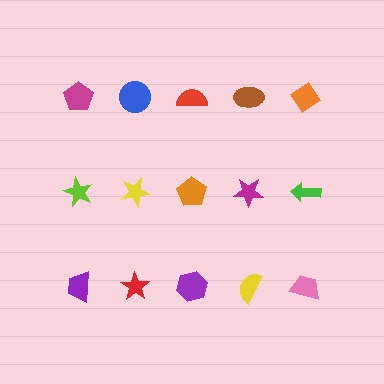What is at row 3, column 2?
A red star.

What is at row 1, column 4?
A brown ellipse.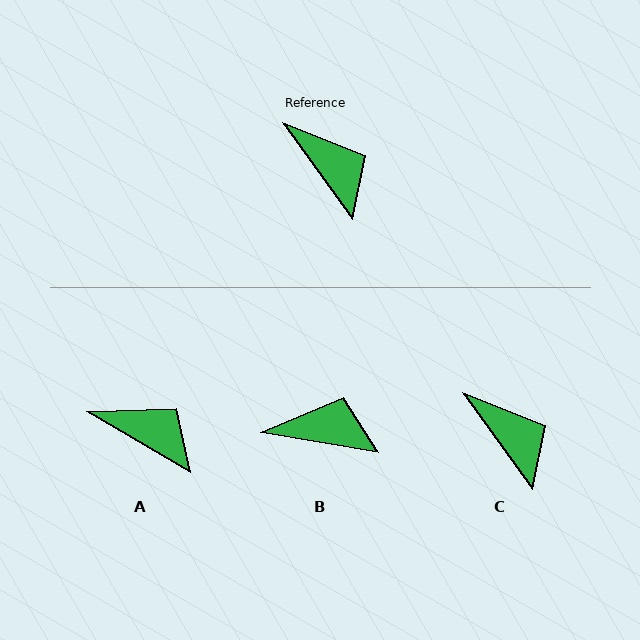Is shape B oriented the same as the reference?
No, it is off by about 44 degrees.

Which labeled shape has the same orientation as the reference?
C.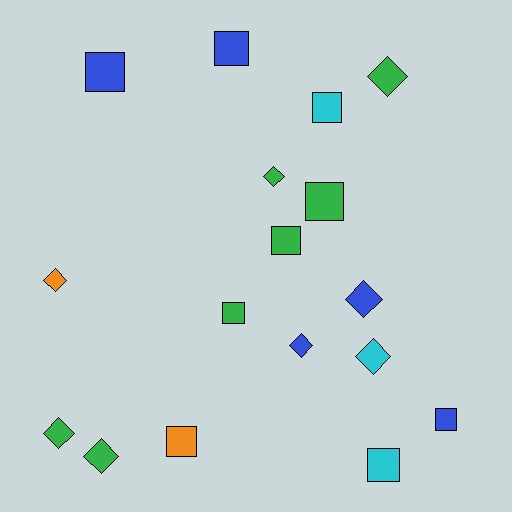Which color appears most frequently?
Green, with 7 objects.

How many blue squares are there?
There are 3 blue squares.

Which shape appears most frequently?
Square, with 9 objects.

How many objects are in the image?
There are 17 objects.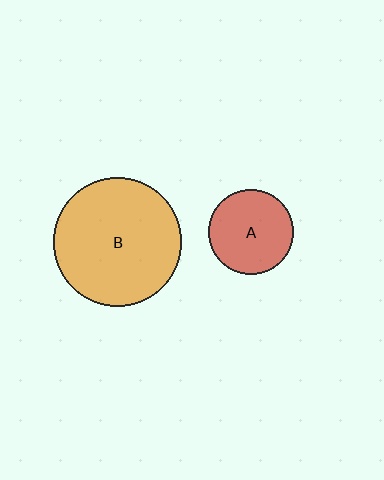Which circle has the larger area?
Circle B (orange).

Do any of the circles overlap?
No, none of the circles overlap.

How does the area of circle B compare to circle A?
Approximately 2.3 times.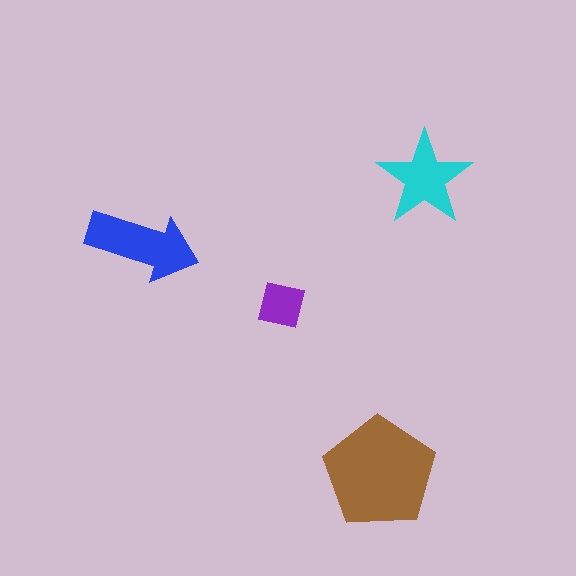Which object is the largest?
The brown pentagon.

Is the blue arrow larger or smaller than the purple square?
Larger.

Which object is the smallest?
The purple square.